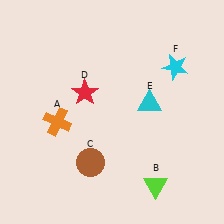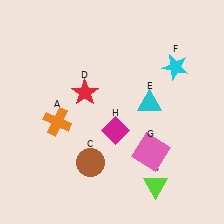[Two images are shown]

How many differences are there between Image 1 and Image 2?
There are 2 differences between the two images.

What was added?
A pink square (G), a magenta diamond (H) were added in Image 2.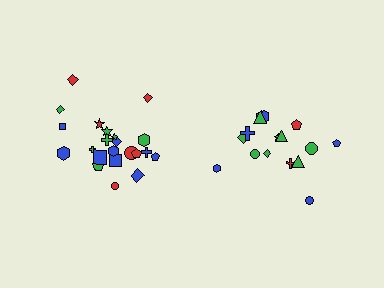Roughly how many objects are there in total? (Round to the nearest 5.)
Roughly 35 objects in total.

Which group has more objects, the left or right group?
The left group.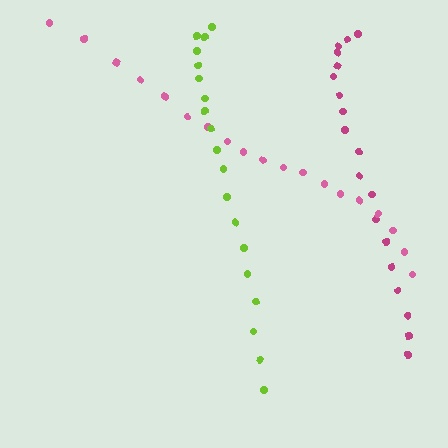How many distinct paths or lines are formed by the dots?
There are 3 distinct paths.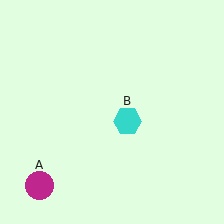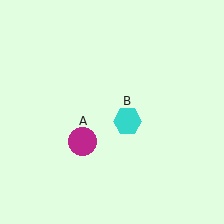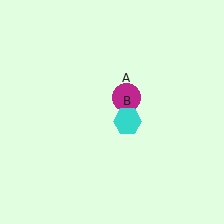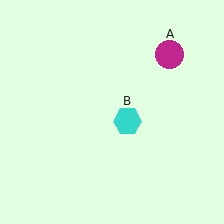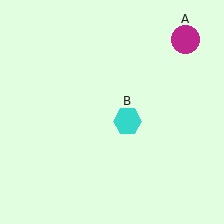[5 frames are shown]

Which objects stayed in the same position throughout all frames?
Cyan hexagon (object B) remained stationary.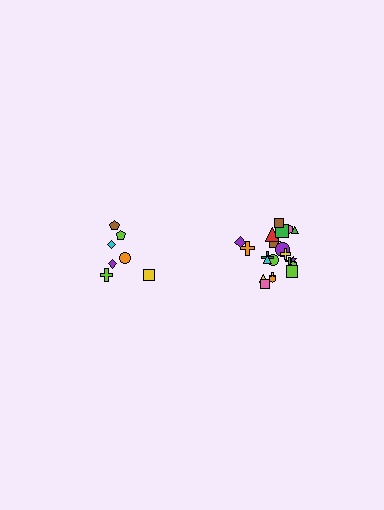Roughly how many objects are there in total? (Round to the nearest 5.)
Roughly 30 objects in total.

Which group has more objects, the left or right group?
The right group.